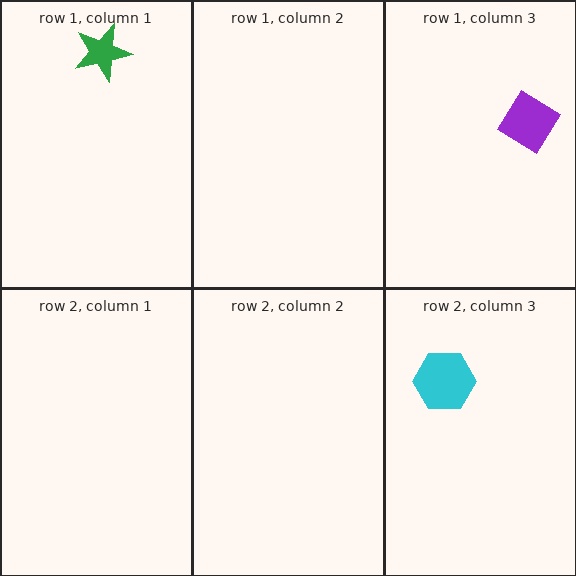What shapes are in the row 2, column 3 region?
The cyan hexagon.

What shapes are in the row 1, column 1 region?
The green star.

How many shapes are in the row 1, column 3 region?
1.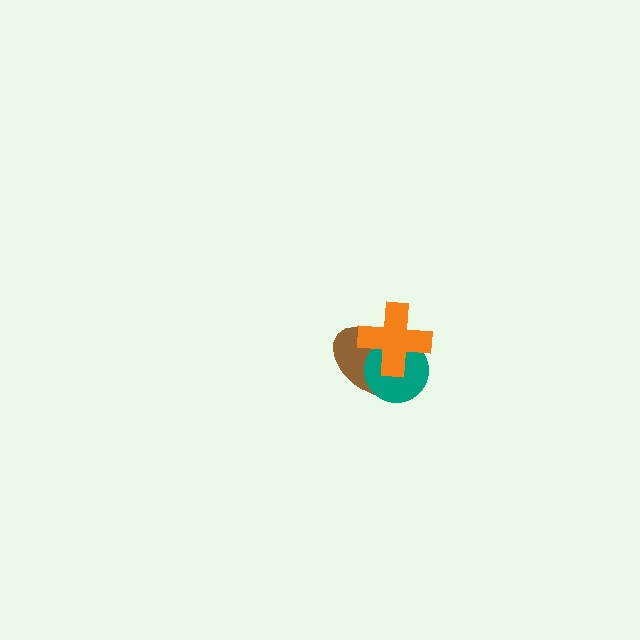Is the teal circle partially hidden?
Yes, it is partially covered by another shape.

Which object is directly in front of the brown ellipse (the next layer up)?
The teal circle is directly in front of the brown ellipse.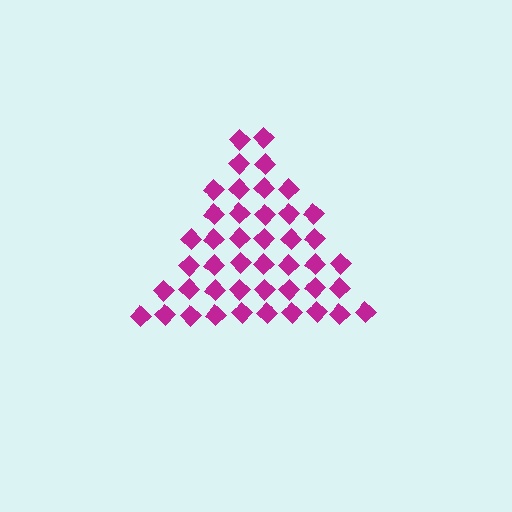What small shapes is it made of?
It is made of small diamonds.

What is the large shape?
The large shape is a triangle.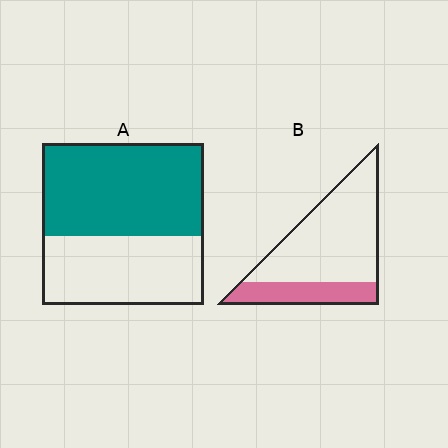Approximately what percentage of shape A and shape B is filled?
A is approximately 55% and B is approximately 25%.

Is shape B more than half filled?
No.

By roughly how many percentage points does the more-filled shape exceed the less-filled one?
By roughly 30 percentage points (A over B).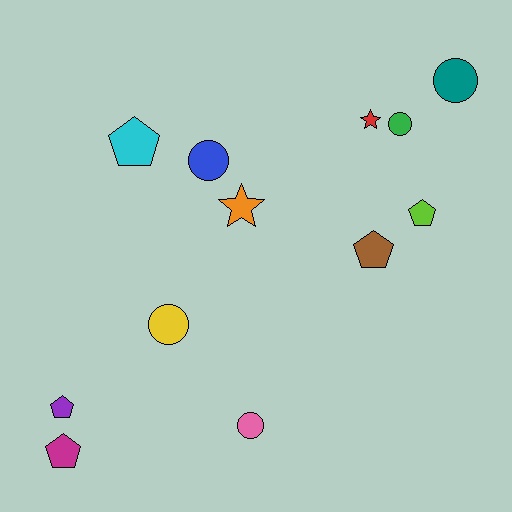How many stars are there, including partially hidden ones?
There are 2 stars.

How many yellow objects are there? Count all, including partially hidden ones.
There is 1 yellow object.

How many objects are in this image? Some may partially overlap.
There are 12 objects.